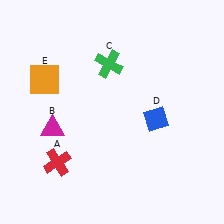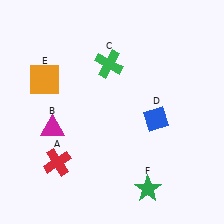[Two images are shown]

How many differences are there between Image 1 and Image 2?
There is 1 difference between the two images.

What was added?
A green star (F) was added in Image 2.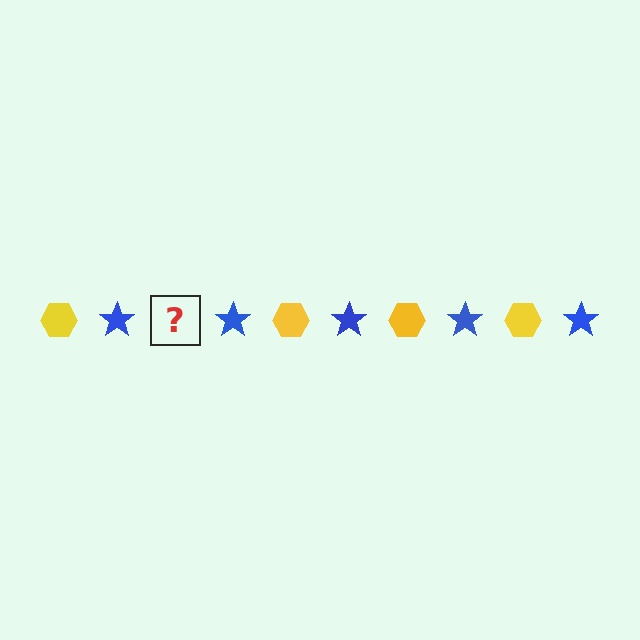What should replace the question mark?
The question mark should be replaced with a yellow hexagon.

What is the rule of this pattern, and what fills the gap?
The rule is that the pattern alternates between yellow hexagon and blue star. The gap should be filled with a yellow hexagon.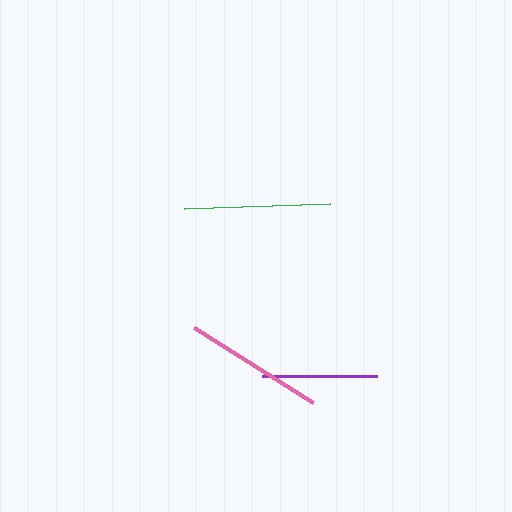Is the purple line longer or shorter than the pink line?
The pink line is longer than the purple line.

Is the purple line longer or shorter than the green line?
The green line is longer than the purple line.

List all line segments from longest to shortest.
From longest to shortest: green, pink, purple.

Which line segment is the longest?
The green line is the longest at approximately 147 pixels.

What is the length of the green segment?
The green segment is approximately 147 pixels long.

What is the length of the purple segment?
The purple segment is approximately 115 pixels long.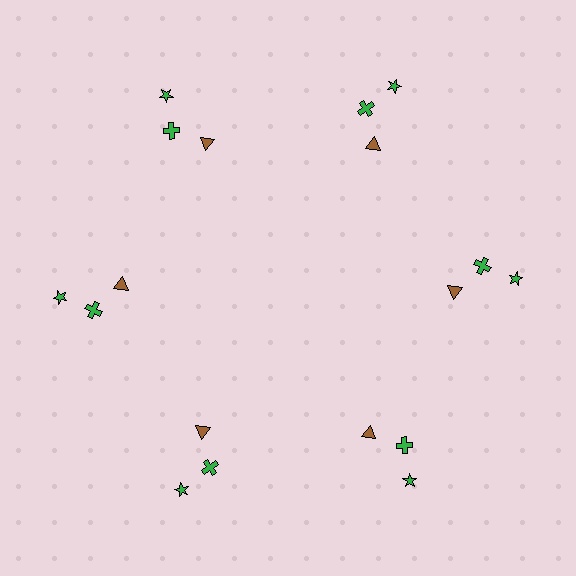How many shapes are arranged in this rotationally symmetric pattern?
There are 18 shapes, arranged in 6 groups of 3.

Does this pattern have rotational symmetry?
Yes, this pattern has 6-fold rotational symmetry. It looks the same after rotating 60 degrees around the center.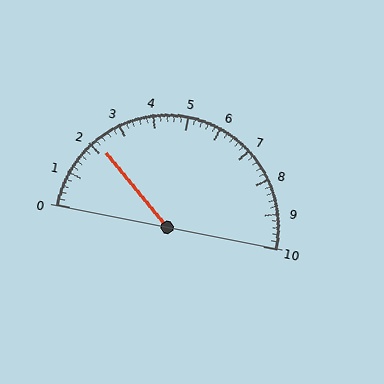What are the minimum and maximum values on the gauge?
The gauge ranges from 0 to 10.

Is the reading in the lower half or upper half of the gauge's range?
The reading is in the lower half of the range (0 to 10).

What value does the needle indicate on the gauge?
The needle indicates approximately 2.2.